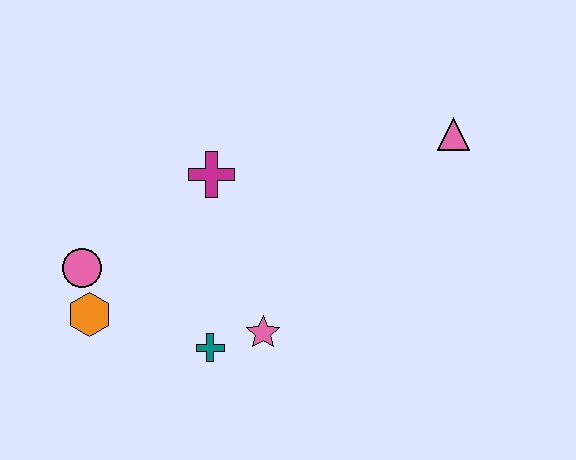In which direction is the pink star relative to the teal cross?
The pink star is to the right of the teal cross.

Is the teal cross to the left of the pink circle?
No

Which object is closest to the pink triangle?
The magenta cross is closest to the pink triangle.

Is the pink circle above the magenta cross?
No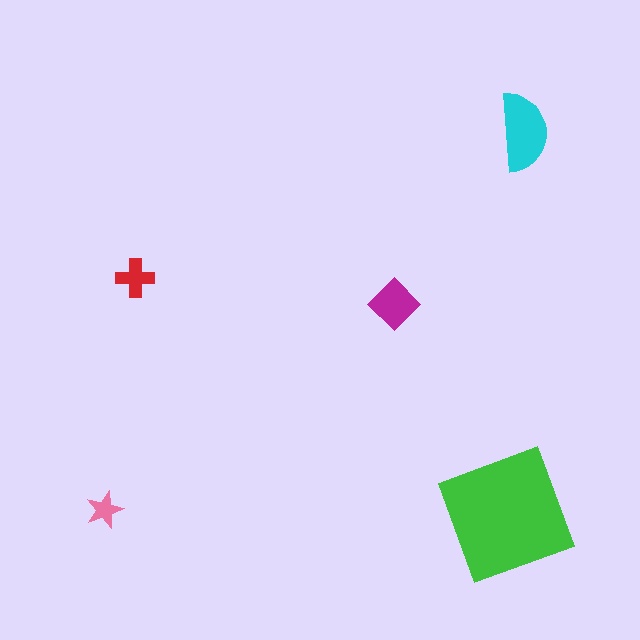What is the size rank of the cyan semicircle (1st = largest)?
2nd.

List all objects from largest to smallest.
The green square, the cyan semicircle, the magenta diamond, the red cross, the pink star.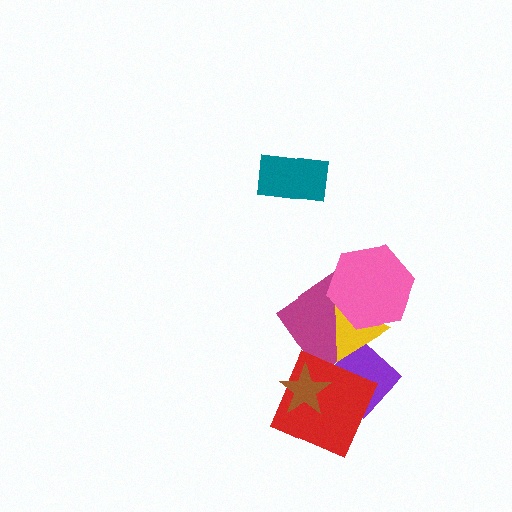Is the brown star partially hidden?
No, no other shape covers it.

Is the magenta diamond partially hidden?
Yes, it is partially covered by another shape.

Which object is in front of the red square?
The brown star is in front of the red square.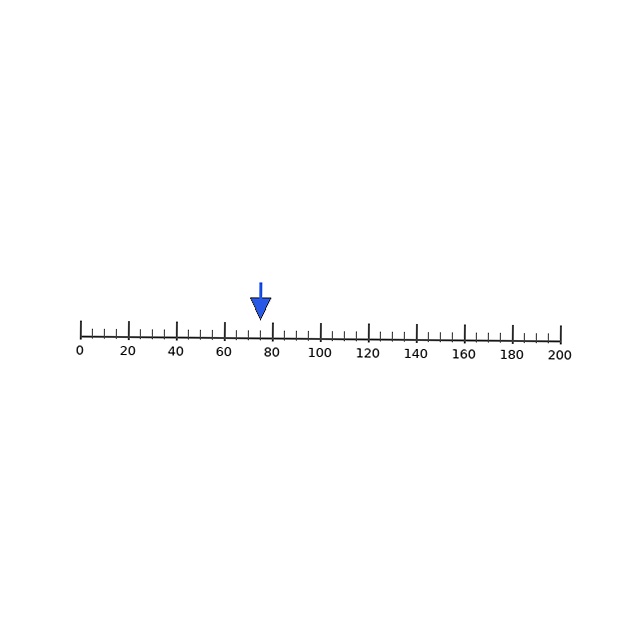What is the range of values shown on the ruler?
The ruler shows values from 0 to 200.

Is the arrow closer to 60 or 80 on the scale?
The arrow is closer to 80.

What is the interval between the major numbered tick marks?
The major tick marks are spaced 20 units apart.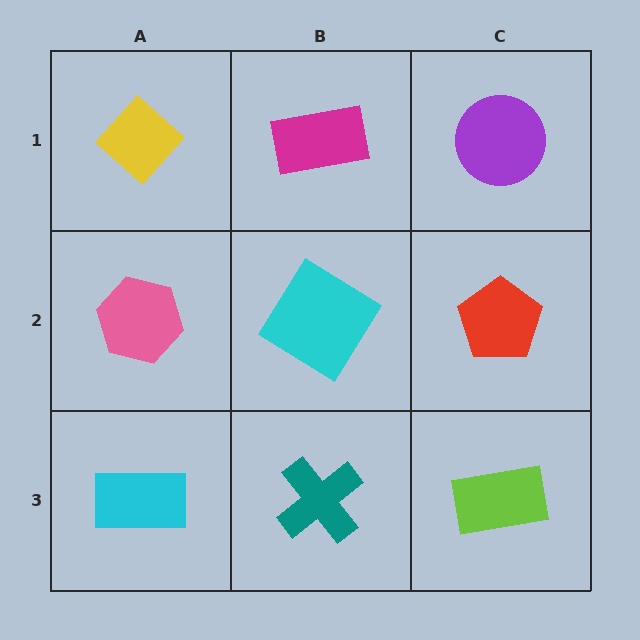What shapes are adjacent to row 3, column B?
A cyan diamond (row 2, column B), a cyan rectangle (row 3, column A), a lime rectangle (row 3, column C).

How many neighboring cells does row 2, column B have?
4.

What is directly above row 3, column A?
A pink hexagon.